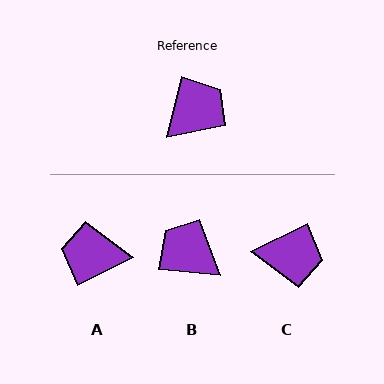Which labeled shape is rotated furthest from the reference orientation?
A, about 131 degrees away.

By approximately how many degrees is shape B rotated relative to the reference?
Approximately 99 degrees counter-clockwise.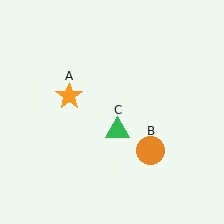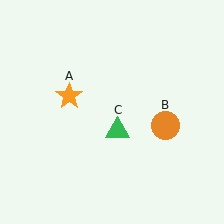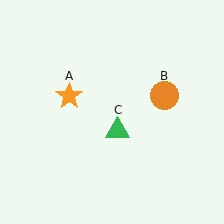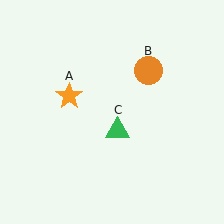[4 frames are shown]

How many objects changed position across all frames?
1 object changed position: orange circle (object B).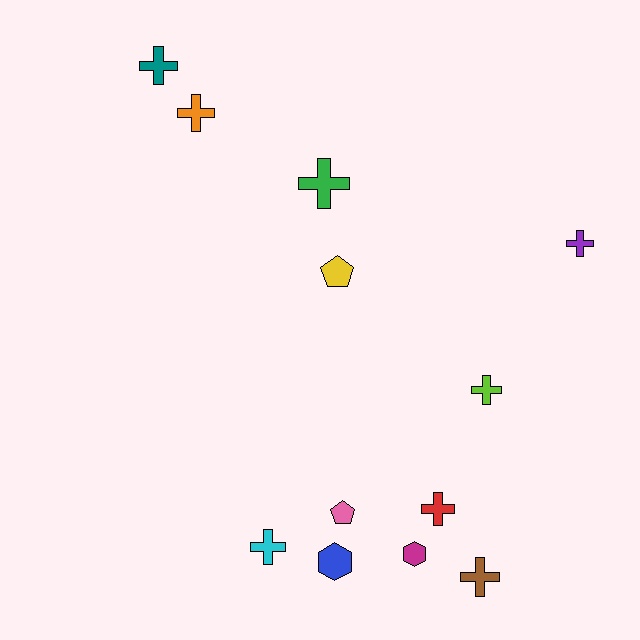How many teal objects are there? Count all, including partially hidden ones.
There is 1 teal object.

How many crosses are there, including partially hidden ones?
There are 8 crosses.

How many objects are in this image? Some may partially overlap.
There are 12 objects.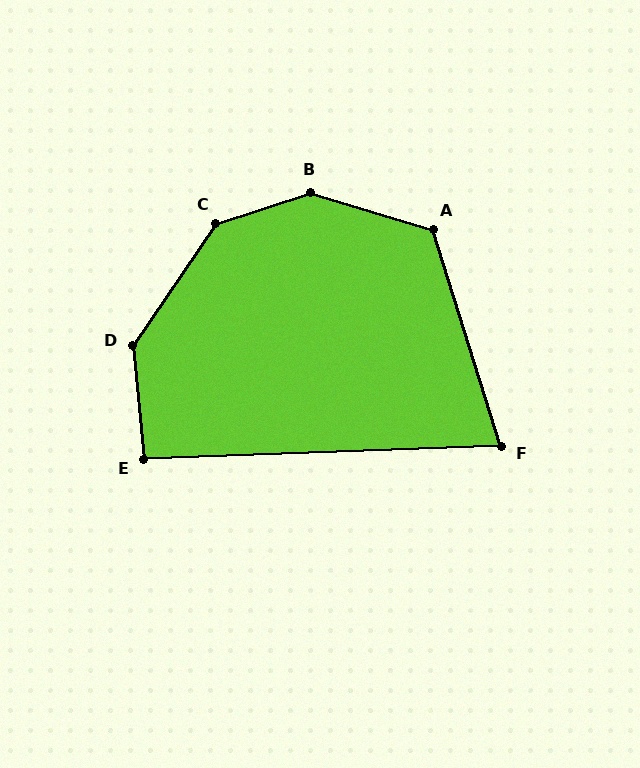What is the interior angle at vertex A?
Approximately 124 degrees (obtuse).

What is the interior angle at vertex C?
Approximately 142 degrees (obtuse).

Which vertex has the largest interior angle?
B, at approximately 145 degrees.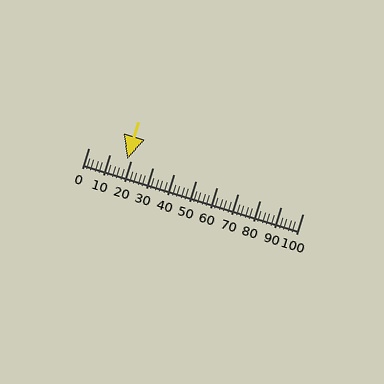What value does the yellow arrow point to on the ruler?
The yellow arrow points to approximately 18.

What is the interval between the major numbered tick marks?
The major tick marks are spaced 10 units apart.